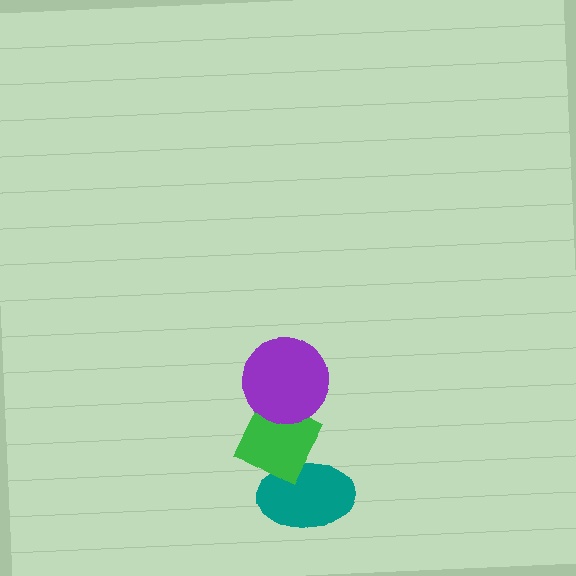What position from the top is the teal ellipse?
The teal ellipse is 3rd from the top.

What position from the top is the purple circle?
The purple circle is 1st from the top.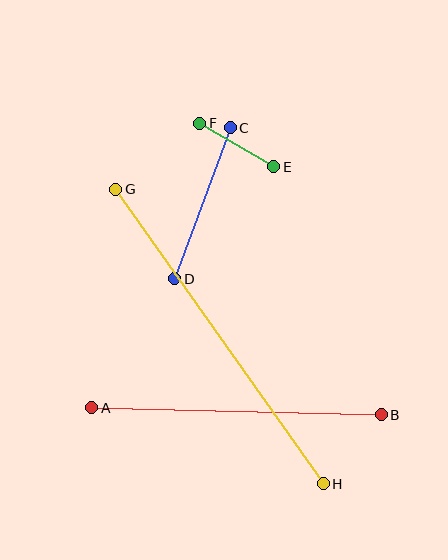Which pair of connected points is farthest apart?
Points G and H are farthest apart.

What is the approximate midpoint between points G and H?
The midpoint is at approximately (220, 337) pixels.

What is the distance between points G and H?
The distance is approximately 361 pixels.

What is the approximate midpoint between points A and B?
The midpoint is at approximately (236, 411) pixels.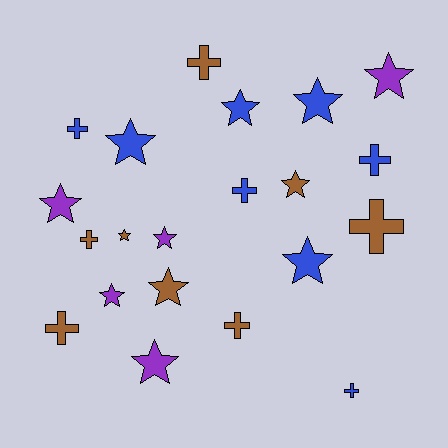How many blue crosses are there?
There are 4 blue crosses.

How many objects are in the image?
There are 21 objects.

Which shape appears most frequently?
Star, with 12 objects.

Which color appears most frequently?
Brown, with 8 objects.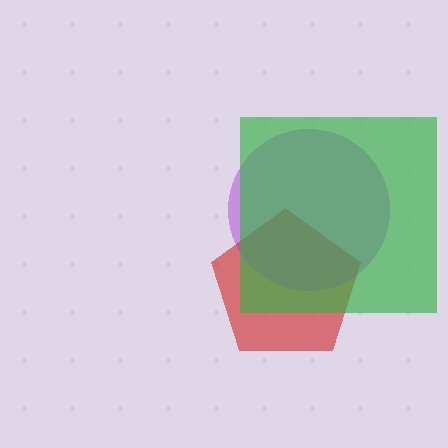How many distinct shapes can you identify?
There are 3 distinct shapes: a red pentagon, a purple circle, a green square.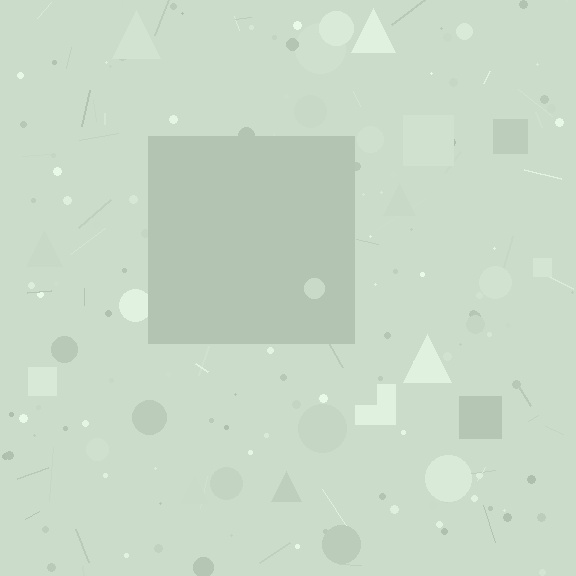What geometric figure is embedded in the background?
A square is embedded in the background.